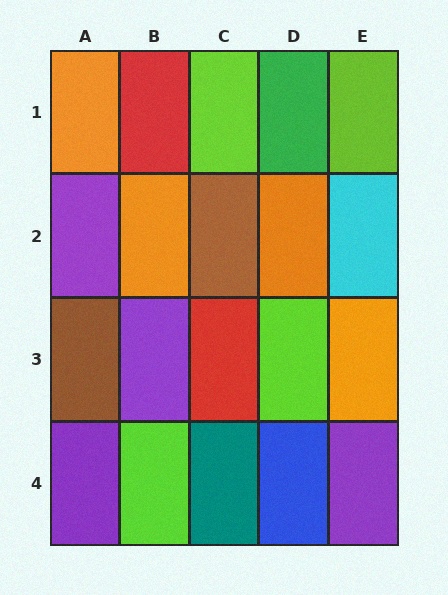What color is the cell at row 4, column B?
Lime.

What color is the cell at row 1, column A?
Orange.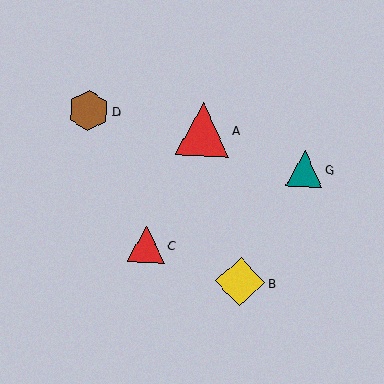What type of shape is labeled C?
Shape C is a red triangle.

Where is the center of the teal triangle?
The center of the teal triangle is at (305, 169).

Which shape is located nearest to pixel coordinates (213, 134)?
The red triangle (labeled A) at (203, 130) is nearest to that location.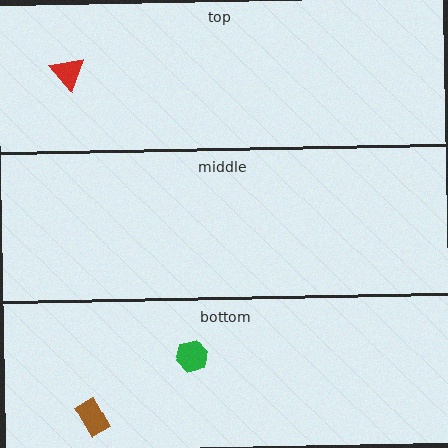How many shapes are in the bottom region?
2.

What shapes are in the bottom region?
The brown rectangle, the green hexagon.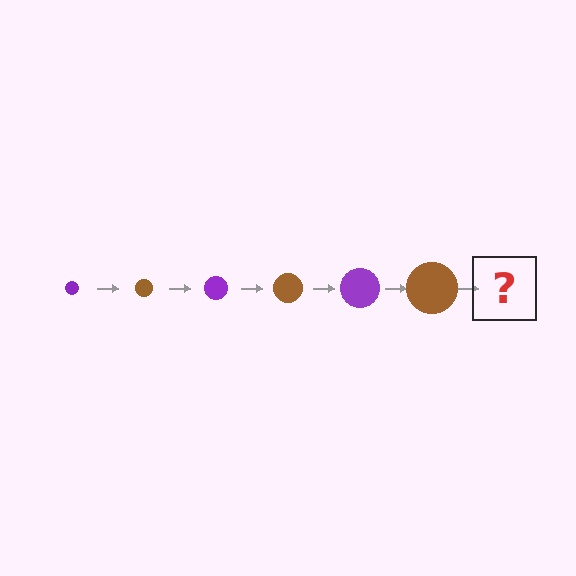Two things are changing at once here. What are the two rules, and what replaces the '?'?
The two rules are that the circle grows larger each step and the color cycles through purple and brown. The '?' should be a purple circle, larger than the previous one.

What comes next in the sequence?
The next element should be a purple circle, larger than the previous one.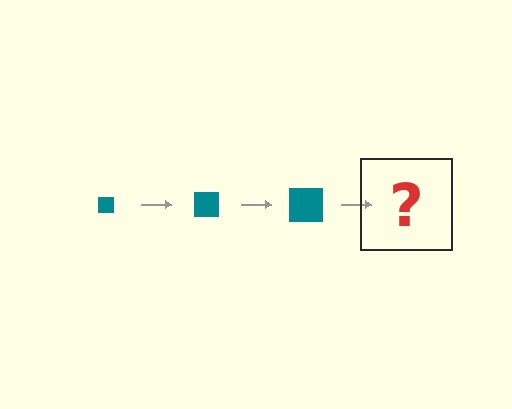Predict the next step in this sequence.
The next step is a teal square, larger than the previous one.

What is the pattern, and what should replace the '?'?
The pattern is that the square gets progressively larger each step. The '?' should be a teal square, larger than the previous one.